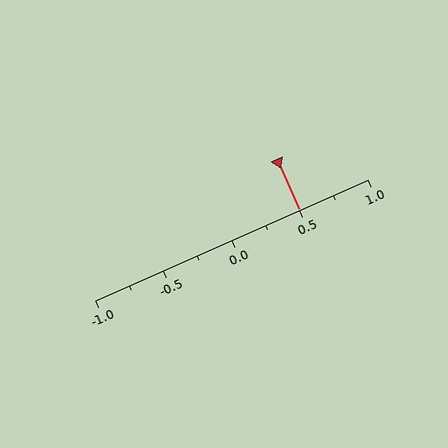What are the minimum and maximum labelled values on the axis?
The axis runs from -1.0 to 1.0.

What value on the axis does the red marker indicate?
The marker indicates approximately 0.5.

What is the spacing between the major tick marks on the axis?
The major ticks are spaced 0.5 apart.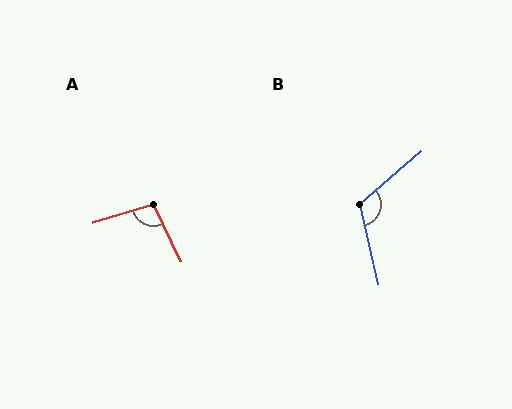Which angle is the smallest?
A, at approximately 99 degrees.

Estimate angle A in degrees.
Approximately 99 degrees.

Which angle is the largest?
B, at approximately 118 degrees.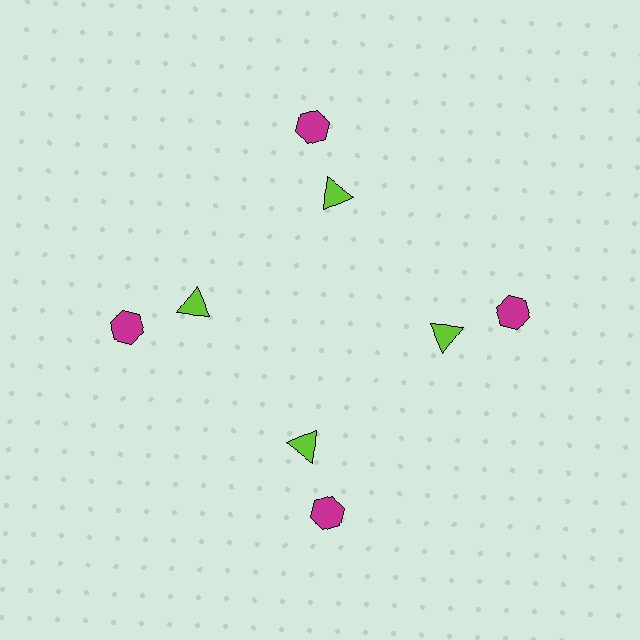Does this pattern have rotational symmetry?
Yes, this pattern has 4-fold rotational symmetry. It looks the same after rotating 90 degrees around the center.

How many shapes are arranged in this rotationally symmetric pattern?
There are 8 shapes, arranged in 4 groups of 2.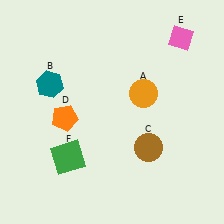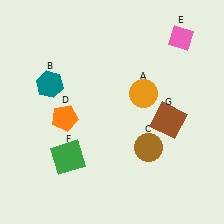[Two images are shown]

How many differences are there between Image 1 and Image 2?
There is 1 difference between the two images.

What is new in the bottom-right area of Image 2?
A brown square (G) was added in the bottom-right area of Image 2.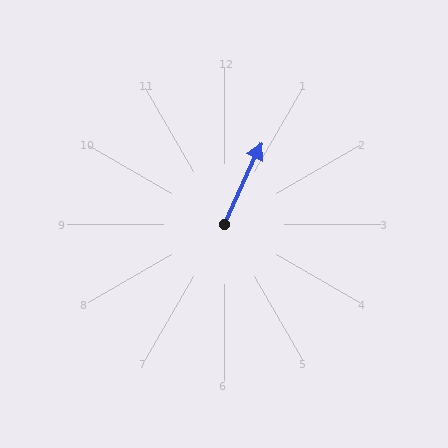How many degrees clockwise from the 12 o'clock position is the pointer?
Approximately 25 degrees.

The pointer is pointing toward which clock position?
Roughly 1 o'clock.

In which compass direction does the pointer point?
Northeast.